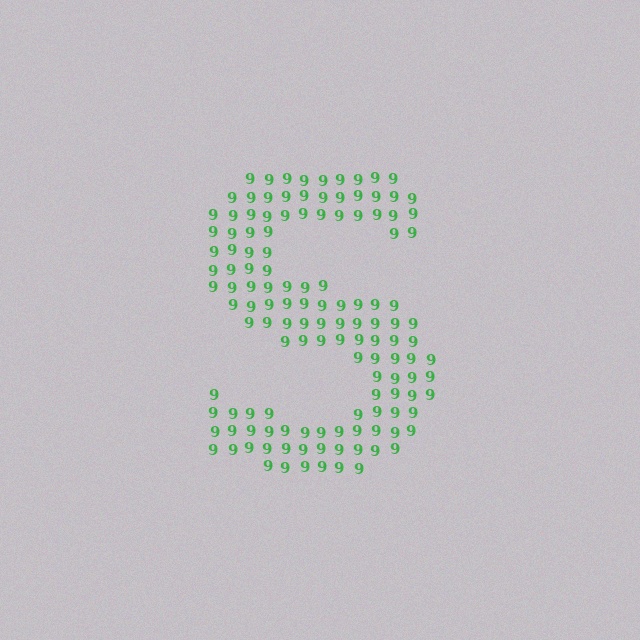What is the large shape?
The large shape is the letter S.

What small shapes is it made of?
It is made of small digit 9's.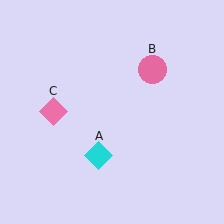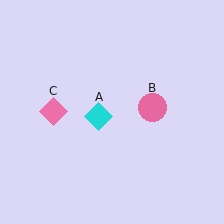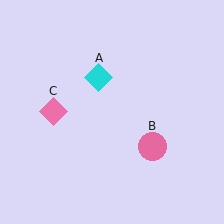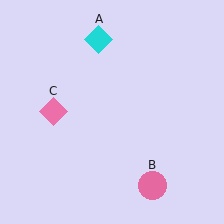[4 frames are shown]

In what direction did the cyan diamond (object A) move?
The cyan diamond (object A) moved up.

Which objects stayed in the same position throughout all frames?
Pink diamond (object C) remained stationary.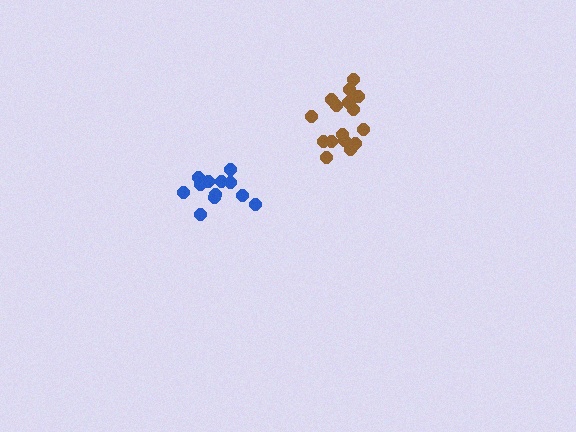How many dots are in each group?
Group 1: 12 dots, Group 2: 17 dots (29 total).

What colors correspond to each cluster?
The clusters are colored: blue, brown.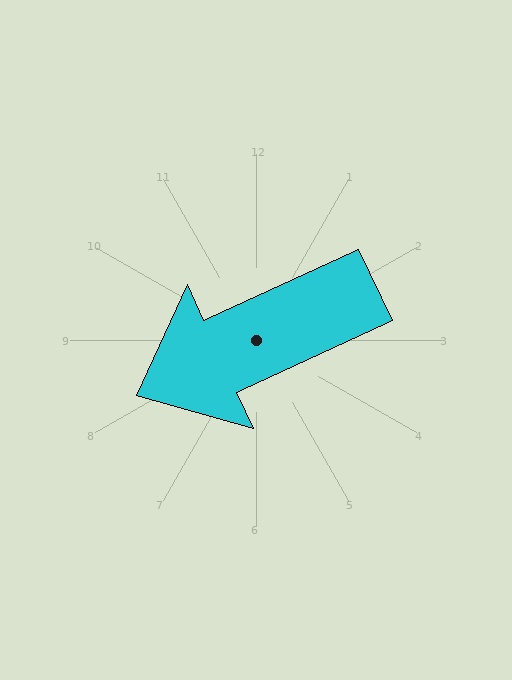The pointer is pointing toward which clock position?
Roughly 8 o'clock.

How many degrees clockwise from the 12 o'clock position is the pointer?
Approximately 245 degrees.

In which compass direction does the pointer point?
Southwest.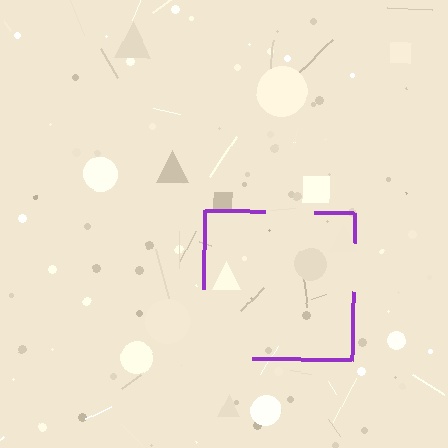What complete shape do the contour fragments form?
The contour fragments form a square.